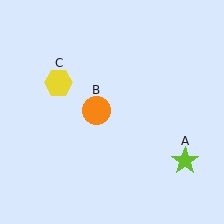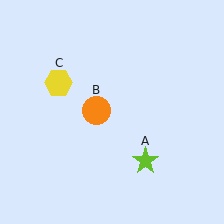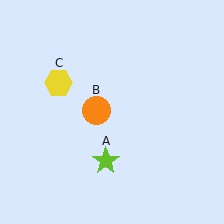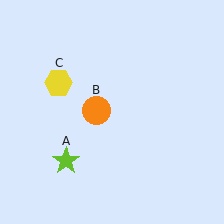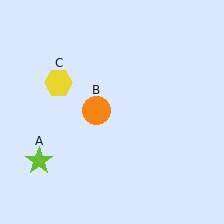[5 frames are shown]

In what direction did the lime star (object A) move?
The lime star (object A) moved left.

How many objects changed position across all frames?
1 object changed position: lime star (object A).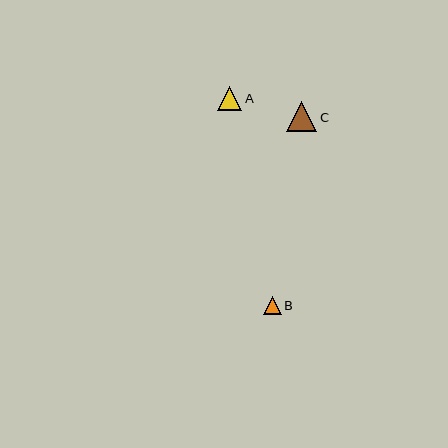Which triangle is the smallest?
Triangle B is the smallest with a size of approximately 18 pixels.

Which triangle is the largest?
Triangle C is the largest with a size of approximately 30 pixels.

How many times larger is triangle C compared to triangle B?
Triangle C is approximately 1.7 times the size of triangle B.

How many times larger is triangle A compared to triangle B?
Triangle A is approximately 1.4 times the size of triangle B.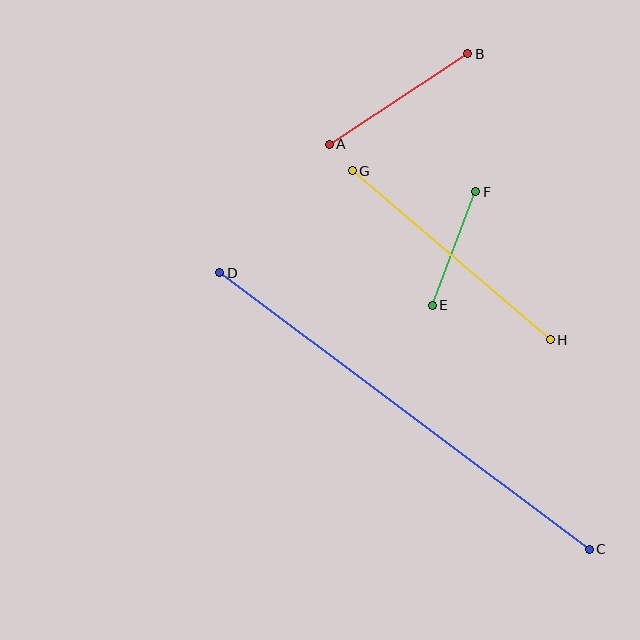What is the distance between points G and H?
The distance is approximately 260 pixels.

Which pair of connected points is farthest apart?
Points C and D are farthest apart.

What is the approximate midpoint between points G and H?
The midpoint is at approximately (451, 255) pixels.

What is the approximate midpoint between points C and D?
The midpoint is at approximately (404, 411) pixels.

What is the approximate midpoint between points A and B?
The midpoint is at approximately (399, 99) pixels.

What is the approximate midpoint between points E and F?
The midpoint is at approximately (454, 248) pixels.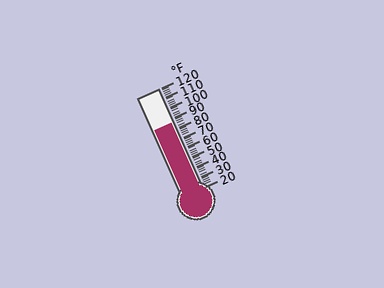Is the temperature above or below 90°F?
The temperature is below 90°F.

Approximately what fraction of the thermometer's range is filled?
The thermometer is filled to approximately 65% of its range.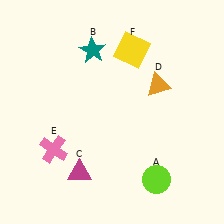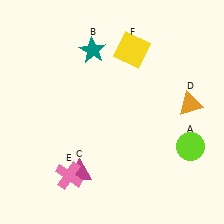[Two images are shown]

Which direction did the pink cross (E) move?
The pink cross (E) moved down.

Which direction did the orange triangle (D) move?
The orange triangle (D) moved right.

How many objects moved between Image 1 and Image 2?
3 objects moved between the two images.